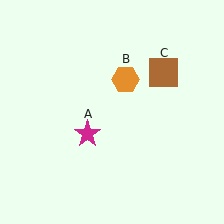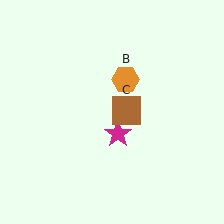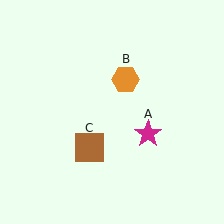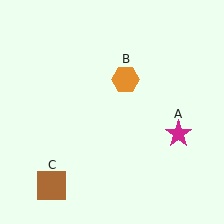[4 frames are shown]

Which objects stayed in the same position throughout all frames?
Orange hexagon (object B) remained stationary.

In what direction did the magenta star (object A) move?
The magenta star (object A) moved right.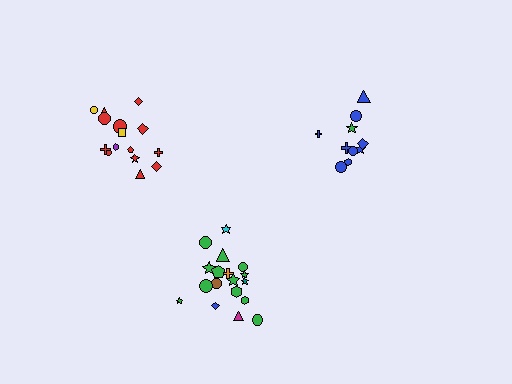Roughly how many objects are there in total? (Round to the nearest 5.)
Roughly 45 objects in total.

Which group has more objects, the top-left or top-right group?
The top-left group.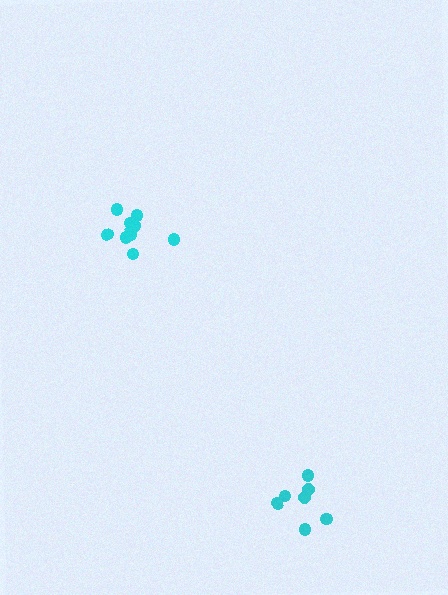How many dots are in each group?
Group 1: 10 dots, Group 2: 7 dots (17 total).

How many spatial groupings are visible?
There are 2 spatial groupings.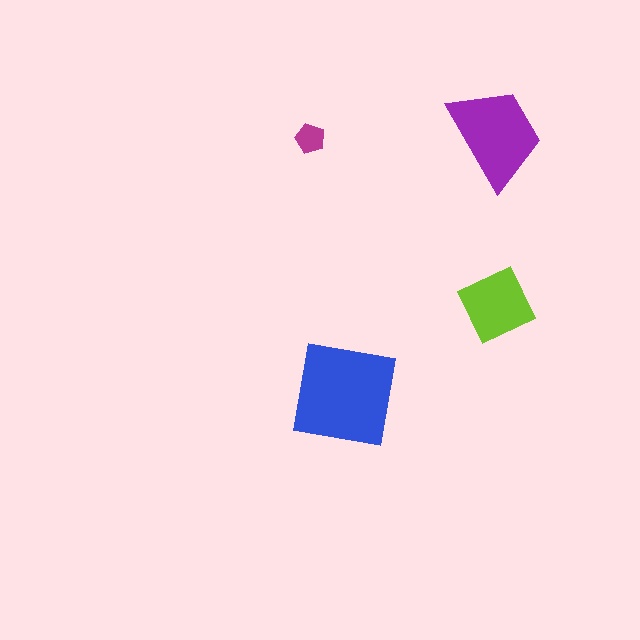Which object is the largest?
The blue square.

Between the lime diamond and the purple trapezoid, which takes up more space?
The purple trapezoid.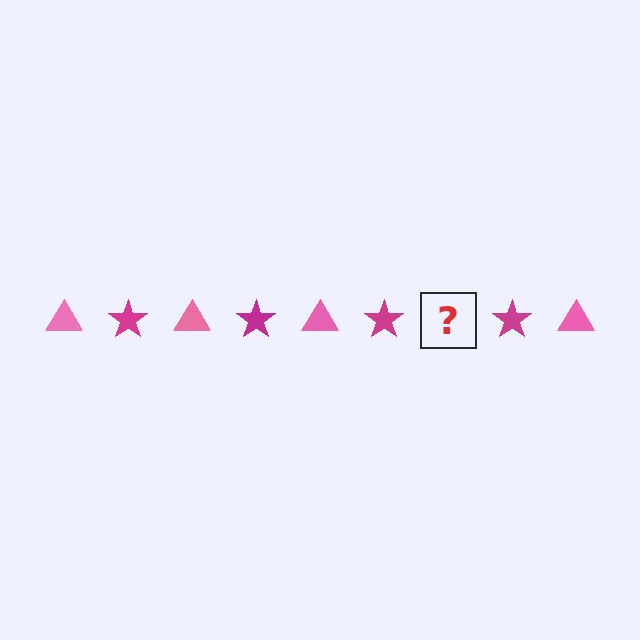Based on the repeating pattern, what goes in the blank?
The blank should be a pink triangle.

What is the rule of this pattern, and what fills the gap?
The rule is that the pattern alternates between pink triangle and magenta star. The gap should be filled with a pink triangle.